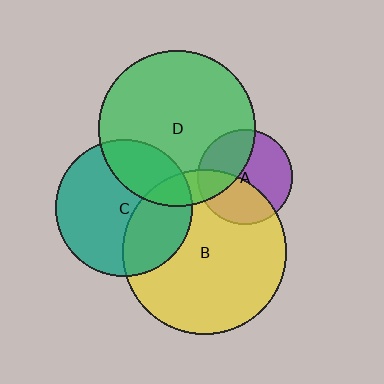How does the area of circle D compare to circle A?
Approximately 2.7 times.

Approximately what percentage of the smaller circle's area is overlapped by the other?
Approximately 35%.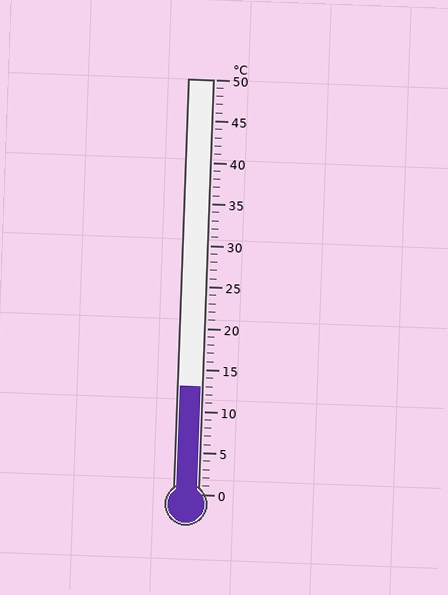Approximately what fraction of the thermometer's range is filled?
The thermometer is filled to approximately 25% of its range.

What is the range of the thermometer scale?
The thermometer scale ranges from 0°C to 50°C.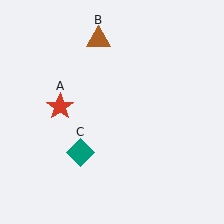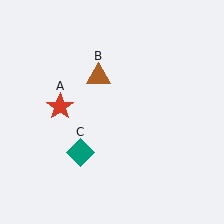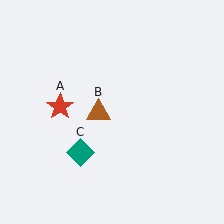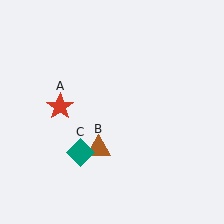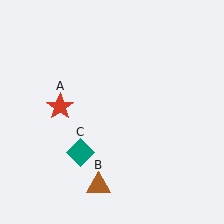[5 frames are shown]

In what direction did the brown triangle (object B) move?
The brown triangle (object B) moved down.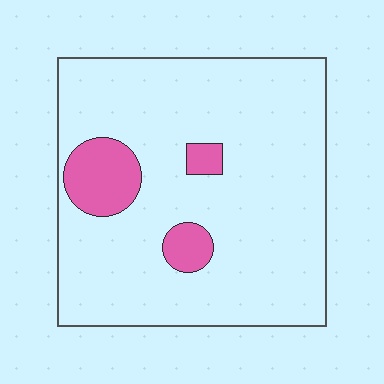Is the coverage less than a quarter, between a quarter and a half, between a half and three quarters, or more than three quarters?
Less than a quarter.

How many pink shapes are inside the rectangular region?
3.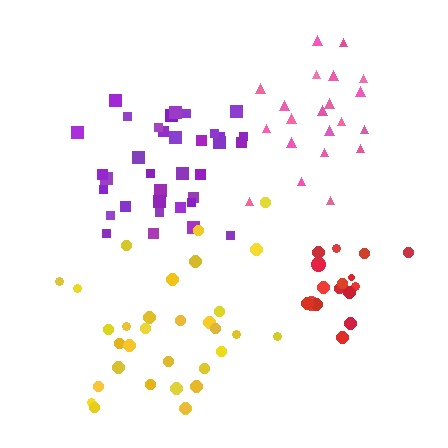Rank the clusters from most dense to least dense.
purple, red, yellow, pink.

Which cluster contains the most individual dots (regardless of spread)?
Purple (35).